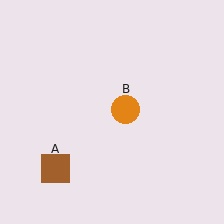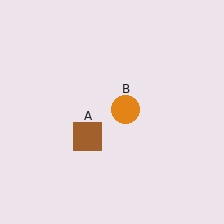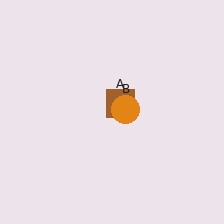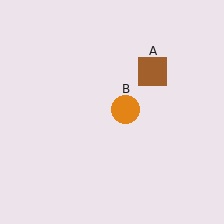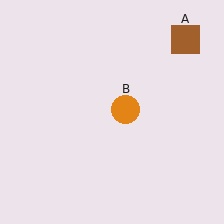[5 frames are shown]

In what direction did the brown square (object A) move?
The brown square (object A) moved up and to the right.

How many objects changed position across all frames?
1 object changed position: brown square (object A).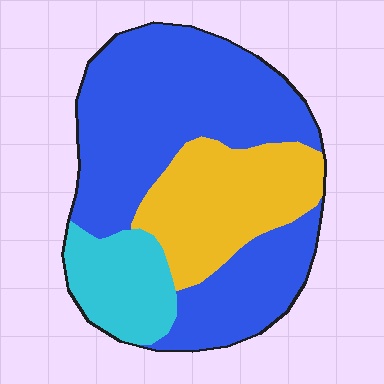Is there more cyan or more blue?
Blue.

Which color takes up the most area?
Blue, at roughly 60%.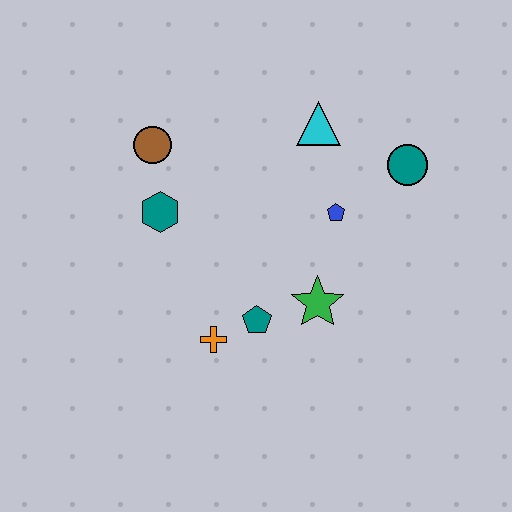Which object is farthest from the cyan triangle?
The orange cross is farthest from the cyan triangle.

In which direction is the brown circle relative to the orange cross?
The brown circle is above the orange cross.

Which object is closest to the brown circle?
The teal hexagon is closest to the brown circle.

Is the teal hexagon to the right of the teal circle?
No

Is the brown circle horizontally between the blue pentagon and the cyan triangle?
No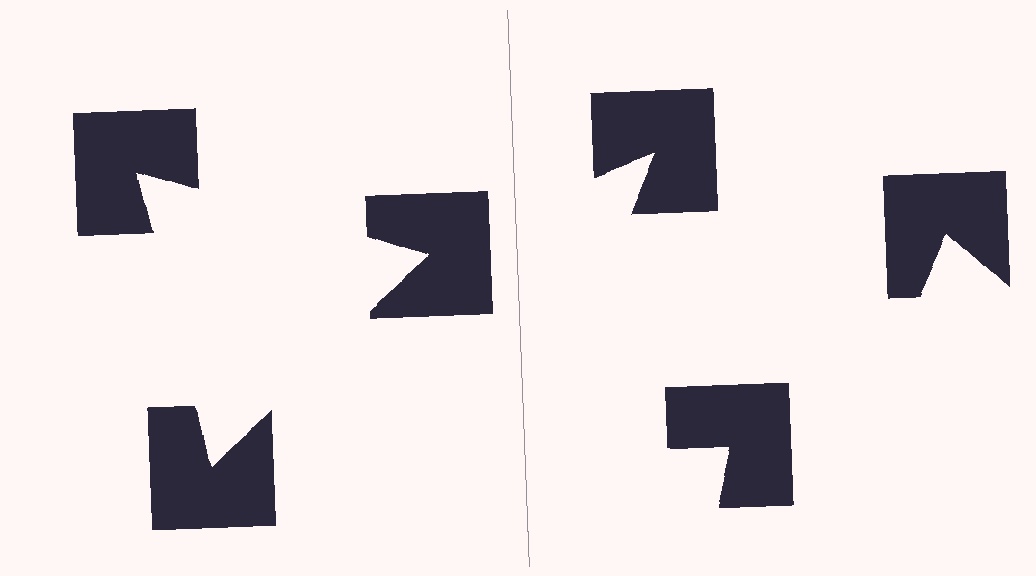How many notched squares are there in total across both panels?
6 — 3 on each side.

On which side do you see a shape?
An illusory triangle appears on the left side. On the right side the wedge cuts are rotated, so no coherent shape forms.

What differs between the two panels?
The notched squares are positioned identically on both sides; only the wedge orientations differ. On the left they align to a triangle; on the right they are misaligned.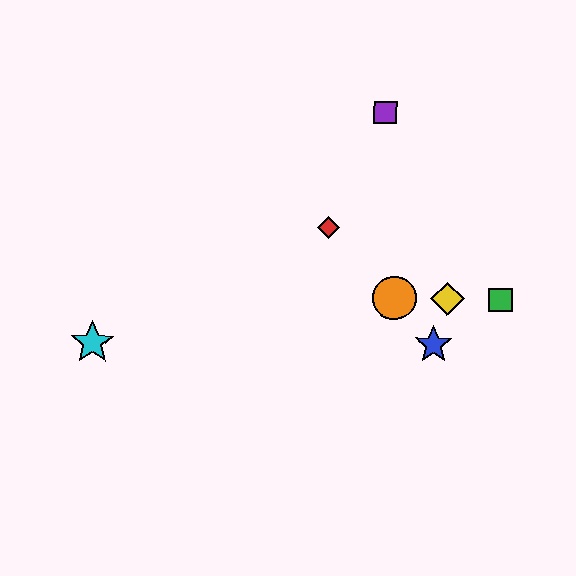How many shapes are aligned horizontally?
3 shapes (the green square, the yellow diamond, the orange circle) are aligned horizontally.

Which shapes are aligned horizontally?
The green square, the yellow diamond, the orange circle are aligned horizontally.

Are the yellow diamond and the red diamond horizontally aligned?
No, the yellow diamond is at y≈299 and the red diamond is at y≈228.